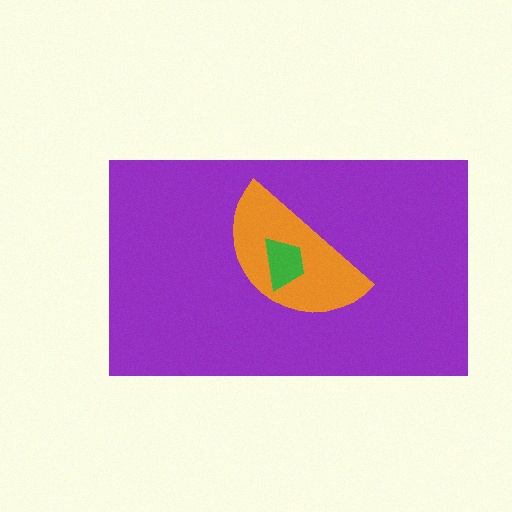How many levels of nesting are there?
3.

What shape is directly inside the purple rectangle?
The orange semicircle.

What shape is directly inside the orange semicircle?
The green trapezoid.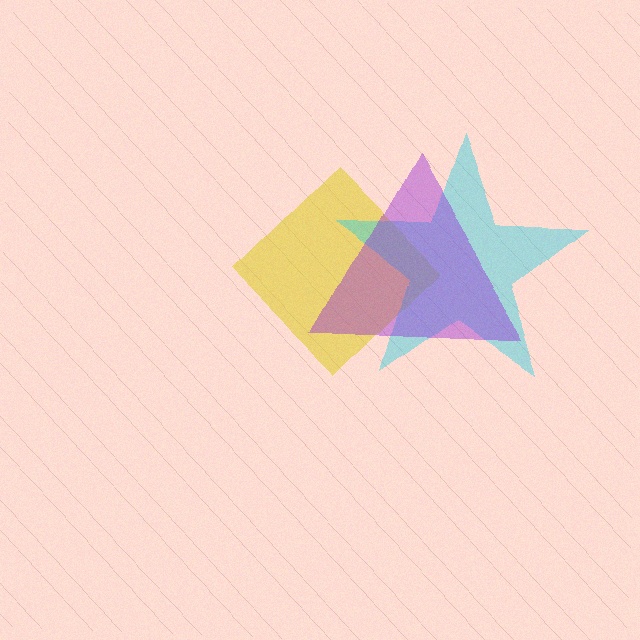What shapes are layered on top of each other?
The layered shapes are: a yellow diamond, a cyan star, a purple triangle.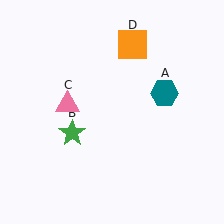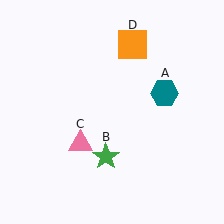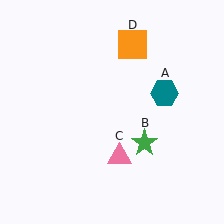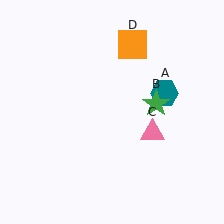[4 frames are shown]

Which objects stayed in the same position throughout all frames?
Teal hexagon (object A) and orange square (object D) remained stationary.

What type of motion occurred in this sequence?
The green star (object B), pink triangle (object C) rotated counterclockwise around the center of the scene.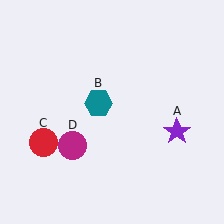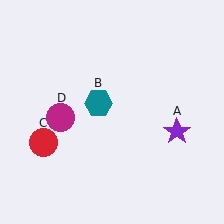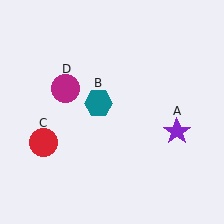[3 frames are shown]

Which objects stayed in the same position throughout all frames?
Purple star (object A) and teal hexagon (object B) and red circle (object C) remained stationary.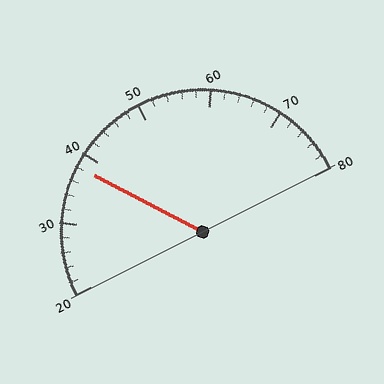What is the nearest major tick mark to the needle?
The nearest major tick mark is 40.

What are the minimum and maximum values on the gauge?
The gauge ranges from 20 to 80.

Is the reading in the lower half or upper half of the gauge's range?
The reading is in the lower half of the range (20 to 80).